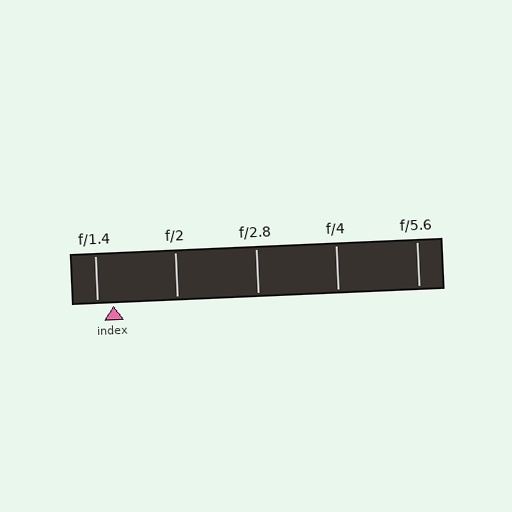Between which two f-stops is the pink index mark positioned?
The index mark is between f/1.4 and f/2.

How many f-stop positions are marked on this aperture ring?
There are 5 f-stop positions marked.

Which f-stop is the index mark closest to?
The index mark is closest to f/1.4.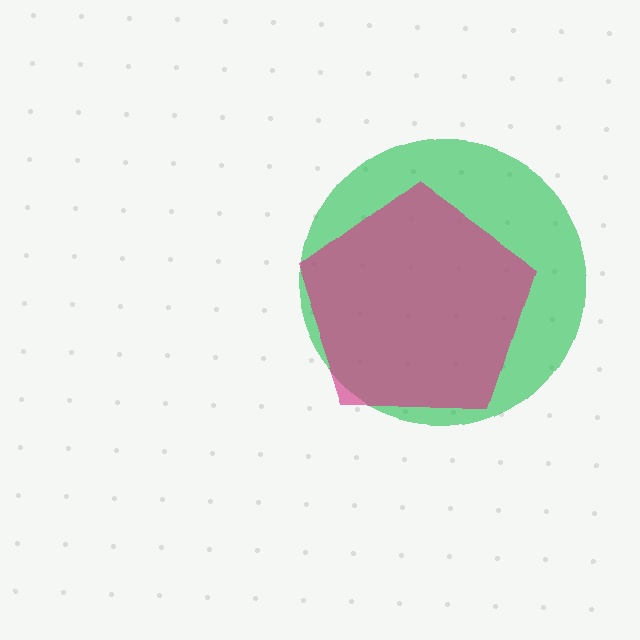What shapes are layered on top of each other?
The layered shapes are: a green circle, a magenta pentagon.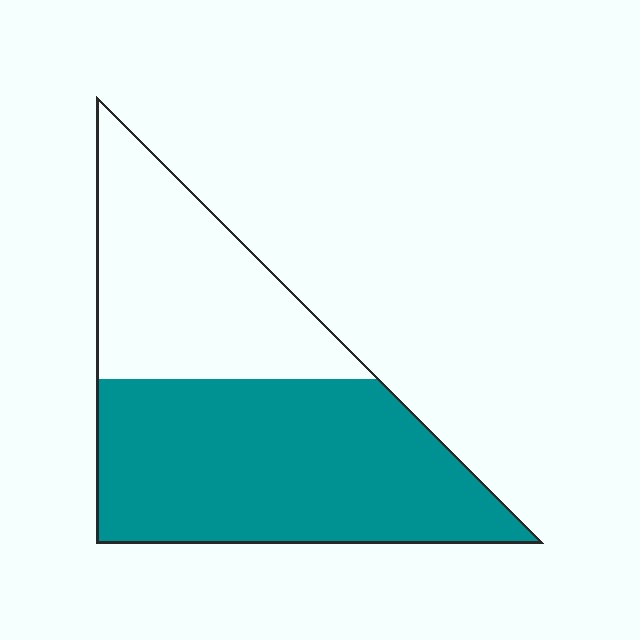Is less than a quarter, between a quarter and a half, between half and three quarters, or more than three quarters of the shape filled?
Between half and three quarters.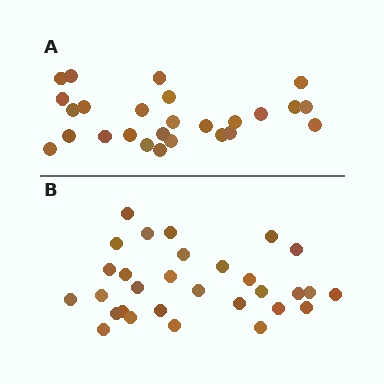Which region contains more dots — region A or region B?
Region B (the bottom region) has more dots.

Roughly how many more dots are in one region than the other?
Region B has about 4 more dots than region A.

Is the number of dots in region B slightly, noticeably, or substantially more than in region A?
Region B has only slightly more — the two regions are fairly close. The ratio is roughly 1.2 to 1.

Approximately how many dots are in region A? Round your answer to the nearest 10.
About 30 dots. (The exact count is 26, which rounds to 30.)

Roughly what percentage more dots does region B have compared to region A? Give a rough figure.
About 15% more.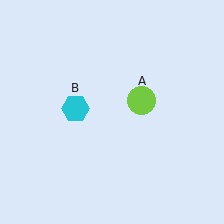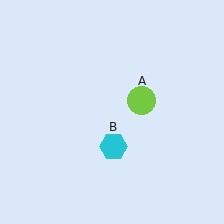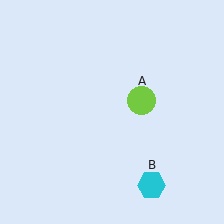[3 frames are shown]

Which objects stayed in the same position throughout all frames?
Lime circle (object A) remained stationary.